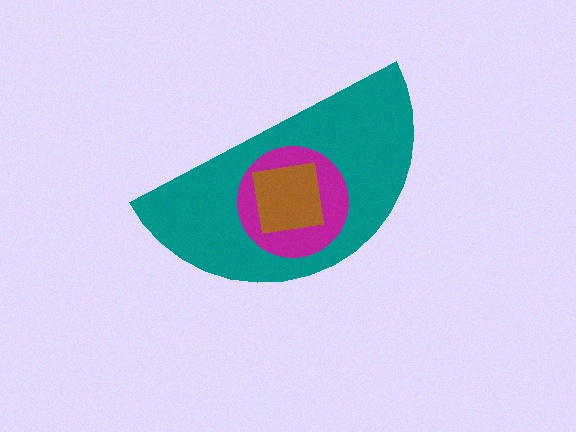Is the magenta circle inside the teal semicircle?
Yes.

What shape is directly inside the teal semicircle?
The magenta circle.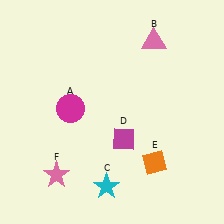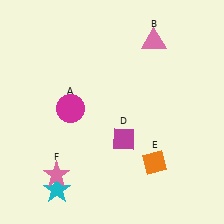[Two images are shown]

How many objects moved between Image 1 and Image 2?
1 object moved between the two images.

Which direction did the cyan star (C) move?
The cyan star (C) moved left.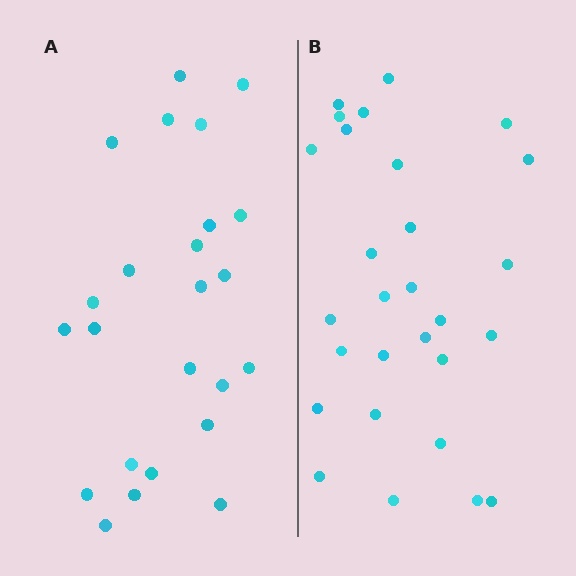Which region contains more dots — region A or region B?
Region B (the right region) has more dots.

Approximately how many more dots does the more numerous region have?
Region B has about 4 more dots than region A.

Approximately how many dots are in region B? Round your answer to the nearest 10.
About 30 dots. (The exact count is 28, which rounds to 30.)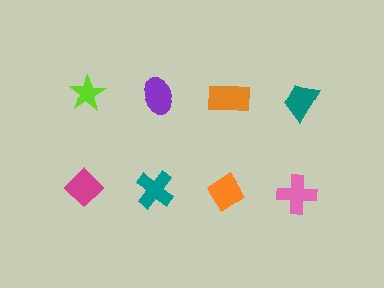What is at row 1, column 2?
A purple ellipse.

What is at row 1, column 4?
A teal trapezoid.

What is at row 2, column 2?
A teal cross.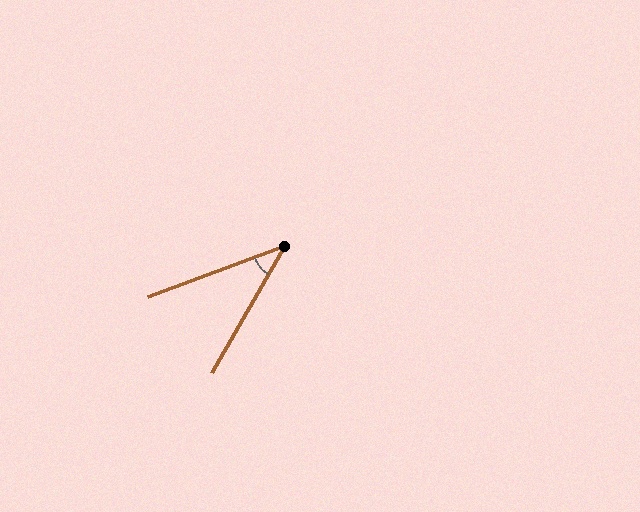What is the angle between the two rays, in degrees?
Approximately 40 degrees.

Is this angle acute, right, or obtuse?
It is acute.